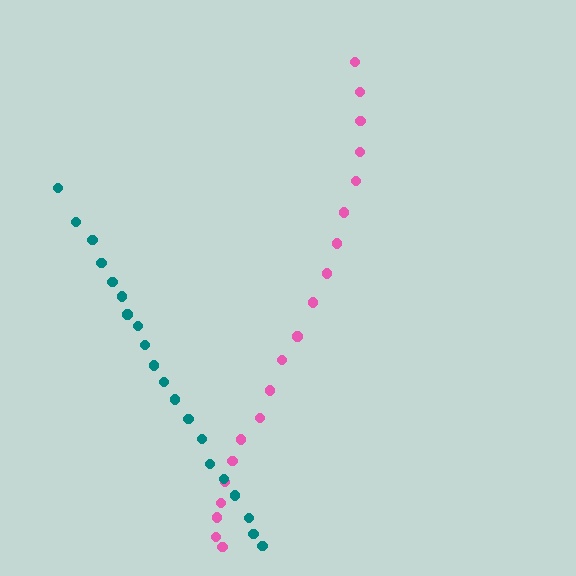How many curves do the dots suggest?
There are 2 distinct paths.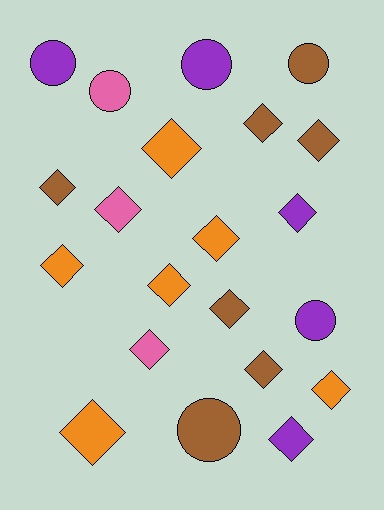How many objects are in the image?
There are 21 objects.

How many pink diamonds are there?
There are 2 pink diamonds.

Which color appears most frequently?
Brown, with 7 objects.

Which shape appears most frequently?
Diamond, with 15 objects.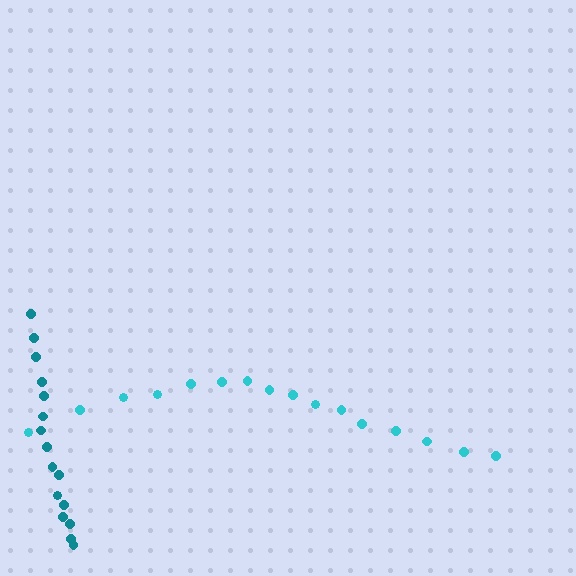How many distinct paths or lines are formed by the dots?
There are 2 distinct paths.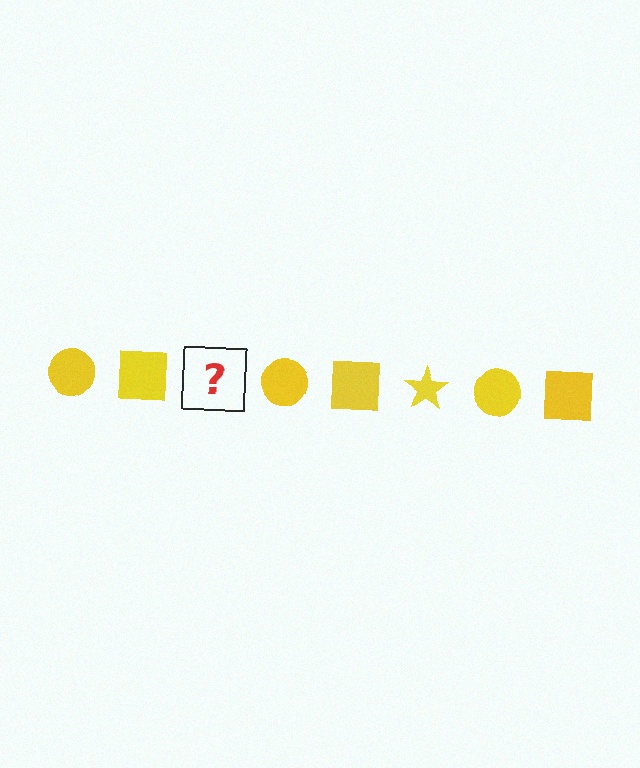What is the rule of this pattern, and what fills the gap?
The rule is that the pattern cycles through circle, square, star shapes in yellow. The gap should be filled with a yellow star.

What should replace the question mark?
The question mark should be replaced with a yellow star.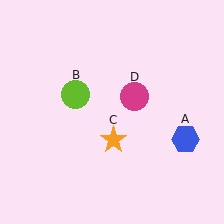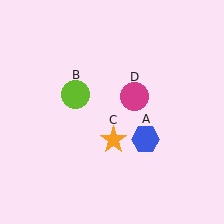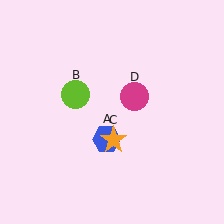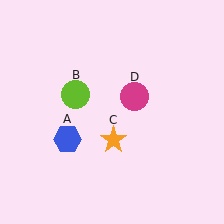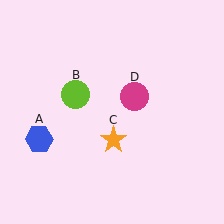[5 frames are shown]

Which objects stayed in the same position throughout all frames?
Lime circle (object B) and orange star (object C) and magenta circle (object D) remained stationary.